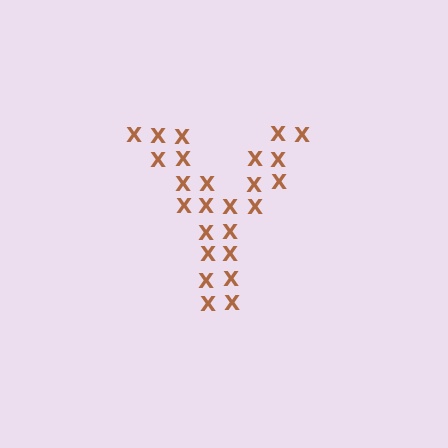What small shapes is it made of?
It is made of small letter X's.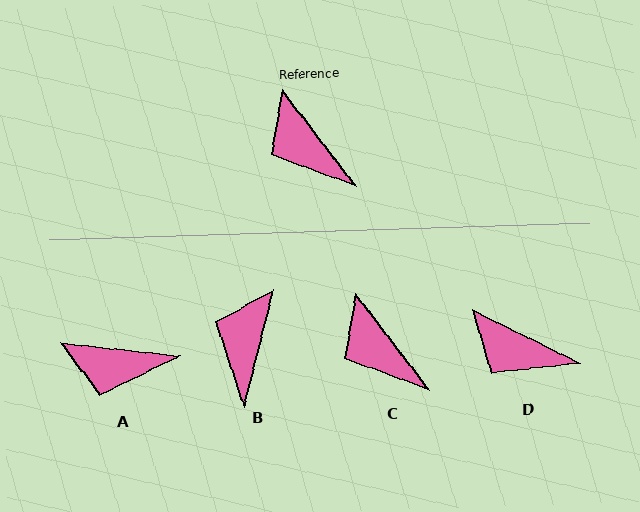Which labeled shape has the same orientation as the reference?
C.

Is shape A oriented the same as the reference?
No, it is off by about 46 degrees.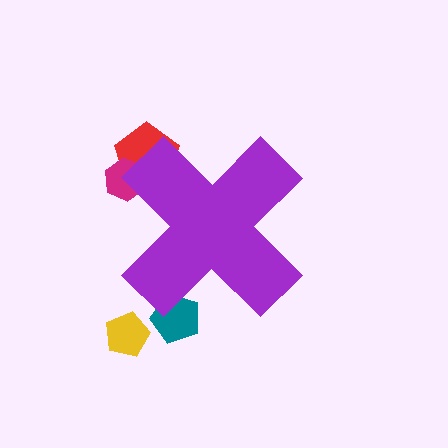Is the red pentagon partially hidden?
Yes, the red pentagon is partially hidden behind the purple cross.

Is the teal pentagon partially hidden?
Yes, the teal pentagon is partially hidden behind the purple cross.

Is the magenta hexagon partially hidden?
Yes, the magenta hexagon is partially hidden behind the purple cross.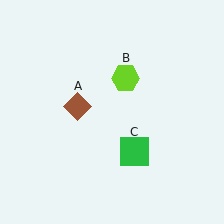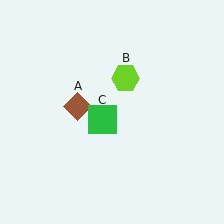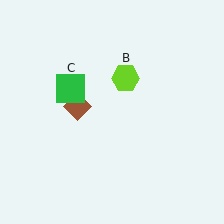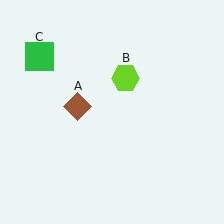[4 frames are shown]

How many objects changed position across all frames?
1 object changed position: green square (object C).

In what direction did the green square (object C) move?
The green square (object C) moved up and to the left.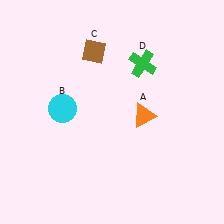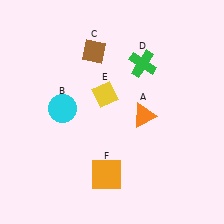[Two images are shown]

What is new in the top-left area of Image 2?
A yellow diamond (E) was added in the top-left area of Image 2.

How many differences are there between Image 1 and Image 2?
There are 2 differences between the two images.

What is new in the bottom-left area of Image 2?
An orange square (F) was added in the bottom-left area of Image 2.